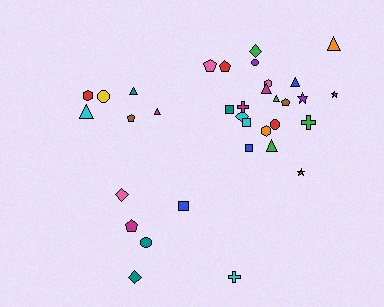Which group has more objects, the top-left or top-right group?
The top-right group.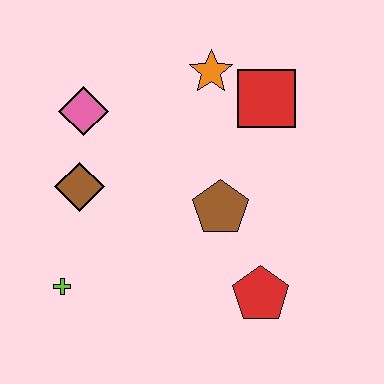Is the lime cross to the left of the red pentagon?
Yes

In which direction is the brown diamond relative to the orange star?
The brown diamond is to the left of the orange star.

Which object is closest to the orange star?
The red square is closest to the orange star.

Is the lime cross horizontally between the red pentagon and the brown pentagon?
No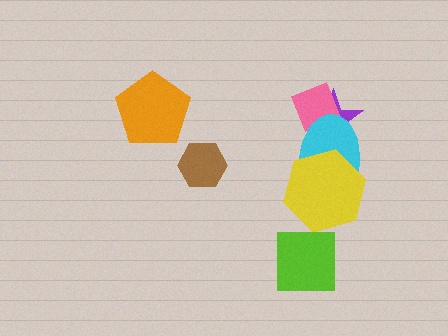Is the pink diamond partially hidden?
Yes, it is partially covered by another shape.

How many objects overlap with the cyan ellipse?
3 objects overlap with the cyan ellipse.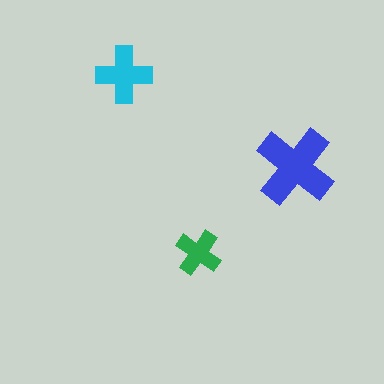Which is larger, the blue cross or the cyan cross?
The blue one.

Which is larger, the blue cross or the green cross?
The blue one.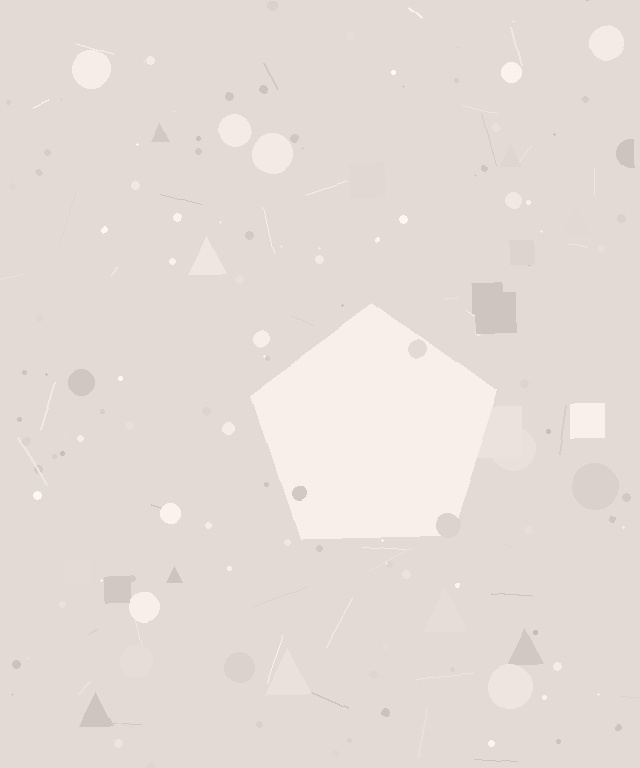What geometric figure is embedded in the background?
A pentagon is embedded in the background.